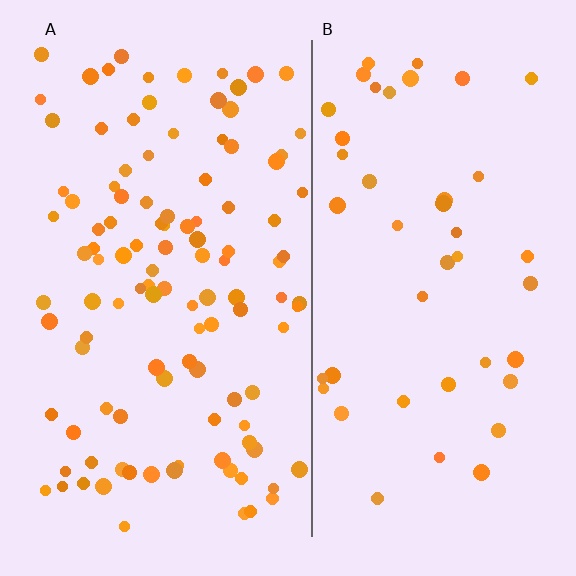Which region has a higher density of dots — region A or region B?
A (the left).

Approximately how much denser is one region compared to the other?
Approximately 2.5× — region A over region B.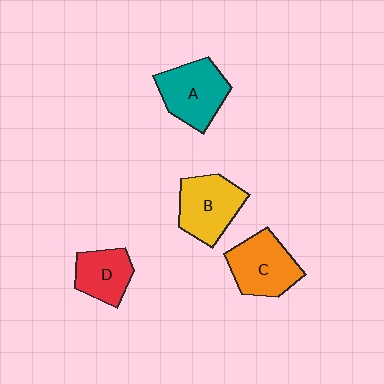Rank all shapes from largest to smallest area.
From largest to smallest: A (teal), C (orange), B (yellow), D (red).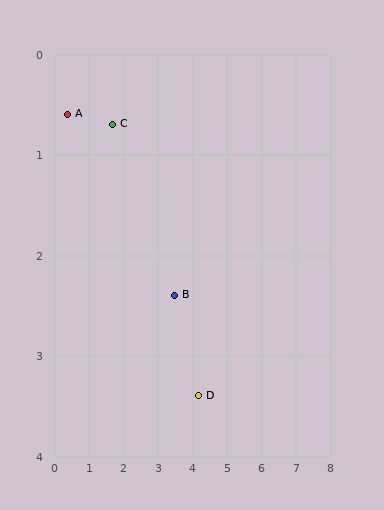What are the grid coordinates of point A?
Point A is at approximately (0.4, 0.6).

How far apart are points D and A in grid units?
Points D and A are about 4.7 grid units apart.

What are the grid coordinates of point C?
Point C is at approximately (1.7, 0.7).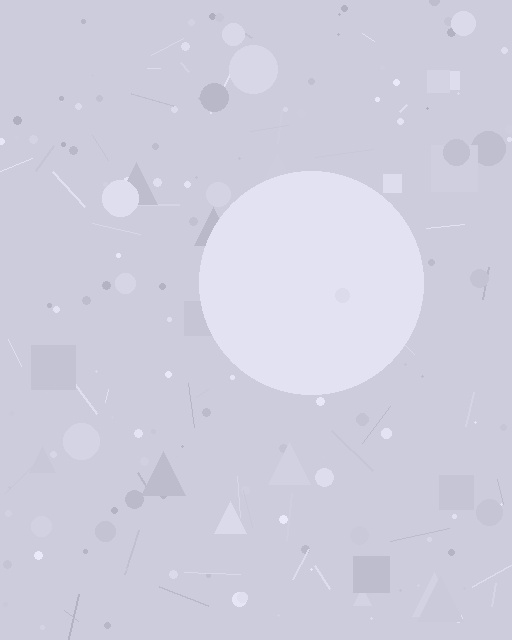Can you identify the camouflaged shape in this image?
The camouflaged shape is a circle.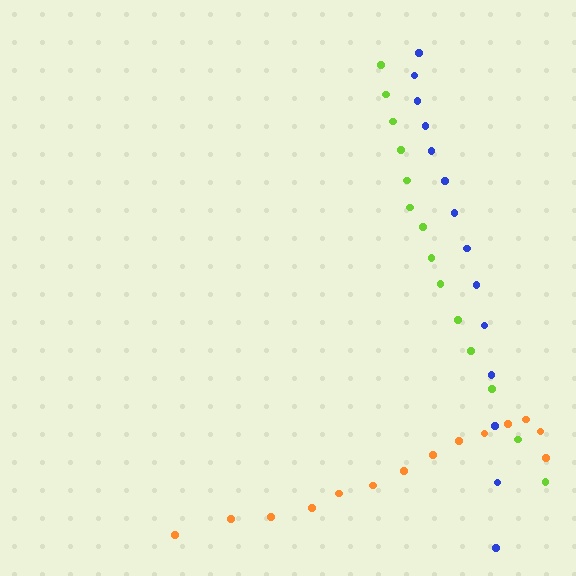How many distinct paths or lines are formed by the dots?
There are 3 distinct paths.